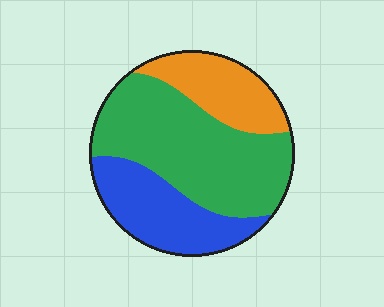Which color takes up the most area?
Green, at roughly 50%.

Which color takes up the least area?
Orange, at roughly 20%.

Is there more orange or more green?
Green.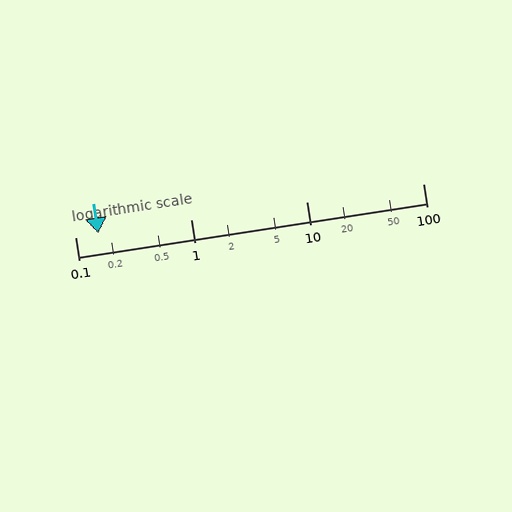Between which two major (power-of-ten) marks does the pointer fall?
The pointer is between 0.1 and 1.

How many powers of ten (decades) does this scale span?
The scale spans 3 decades, from 0.1 to 100.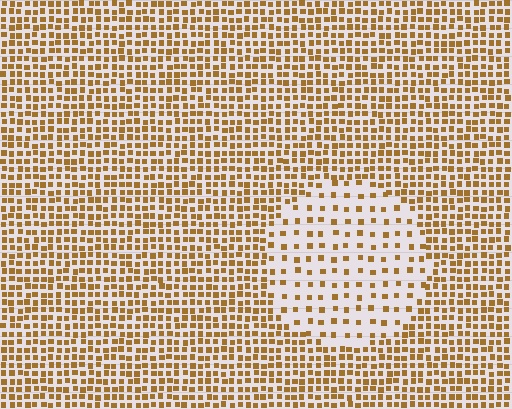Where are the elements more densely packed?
The elements are more densely packed outside the circle boundary.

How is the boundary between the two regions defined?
The boundary is defined by a change in element density (approximately 2.6x ratio). All elements are the same color, size, and shape.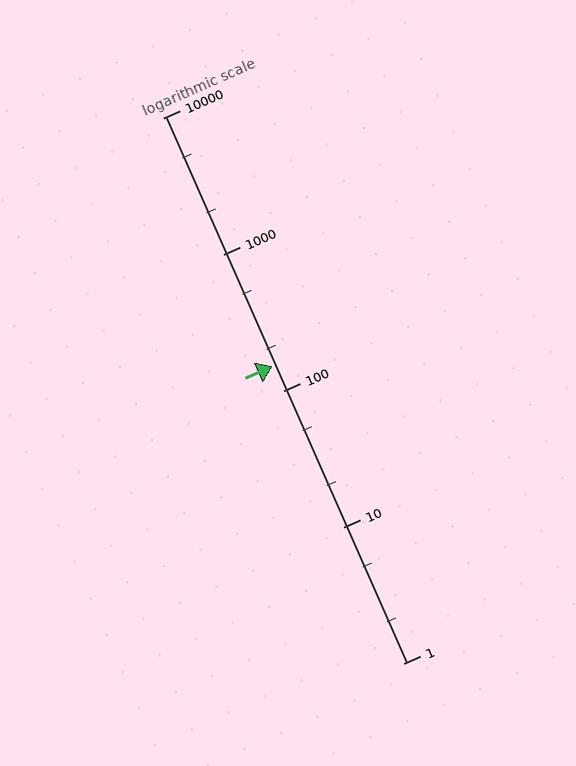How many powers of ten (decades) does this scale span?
The scale spans 4 decades, from 1 to 10000.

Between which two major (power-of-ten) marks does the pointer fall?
The pointer is between 100 and 1000.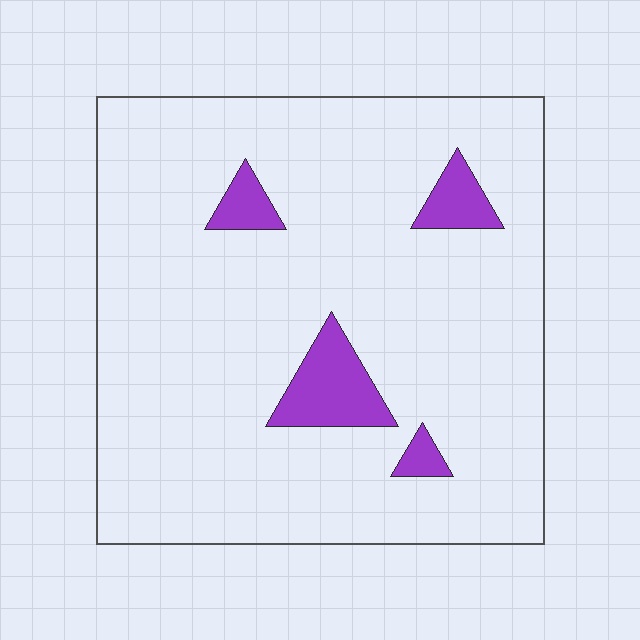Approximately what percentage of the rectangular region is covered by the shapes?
Approximately 10%.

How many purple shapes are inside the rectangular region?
4.